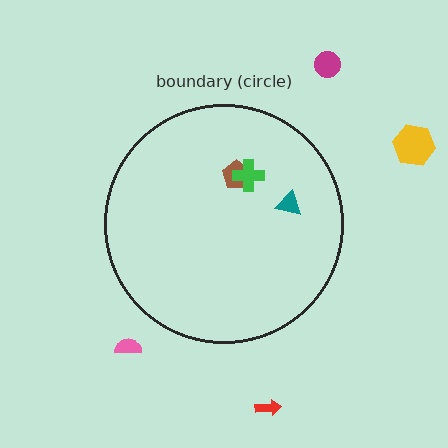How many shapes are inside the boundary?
3 inside, 4 outside.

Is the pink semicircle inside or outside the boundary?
Outside.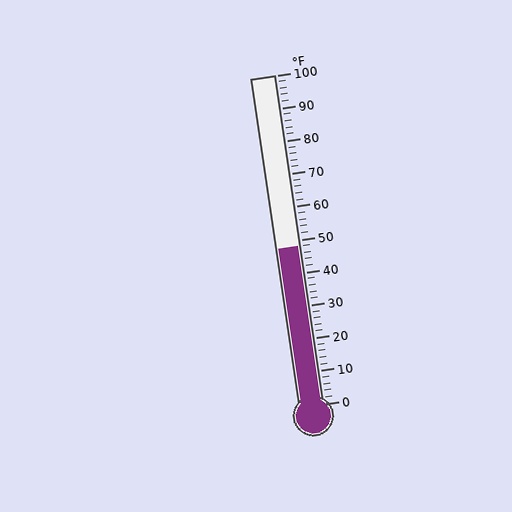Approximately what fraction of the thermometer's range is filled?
The thermometer is filled to approximately 50% of its range.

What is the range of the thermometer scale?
The thermometer scale ranges from 0°F to 100°F.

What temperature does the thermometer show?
The thermometer shows approximately 48°F.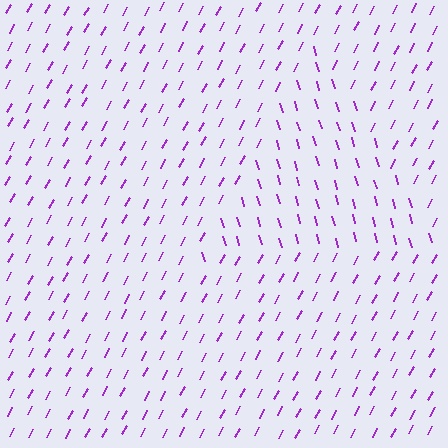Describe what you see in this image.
The image is filled with small purple line segments. A triangle region in the image has lines oriented differently from the surrounding lines, creating a visible texture boundary.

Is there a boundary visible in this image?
Yes, there is a texture boundary formed by a change in line orientation.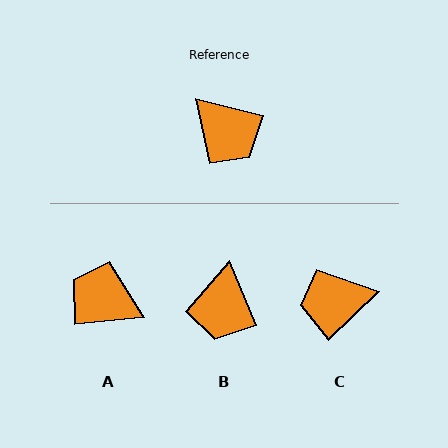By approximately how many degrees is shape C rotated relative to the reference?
Approximately 122 degrees clockwise.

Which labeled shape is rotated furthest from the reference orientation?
A, about 160 degrees away.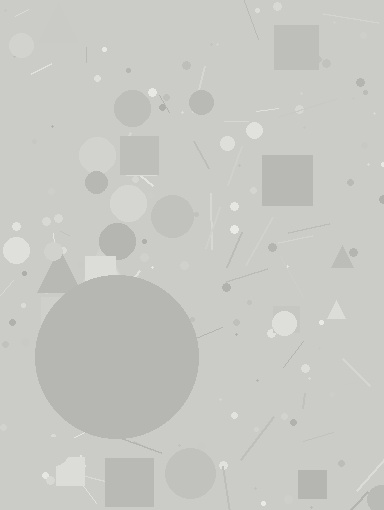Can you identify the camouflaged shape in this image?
The camouflaged shape is a circle.